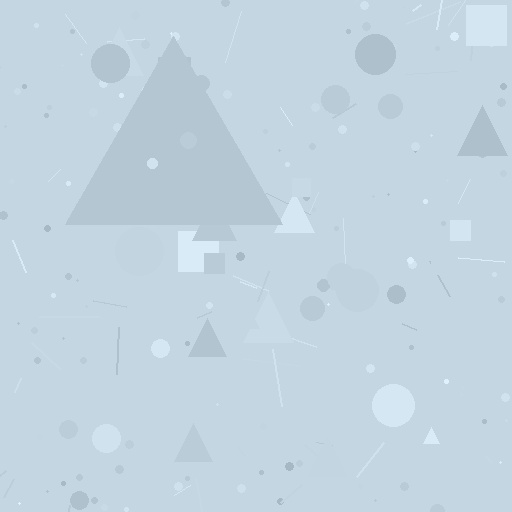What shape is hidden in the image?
A triangle is hidden in the image.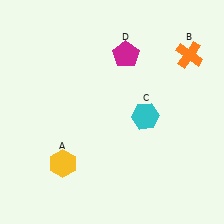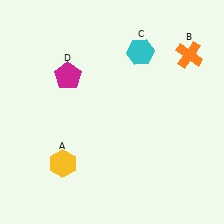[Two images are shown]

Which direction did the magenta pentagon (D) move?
The magenta pentagon (D) moved left.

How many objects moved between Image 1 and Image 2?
2 objects moved between the two images.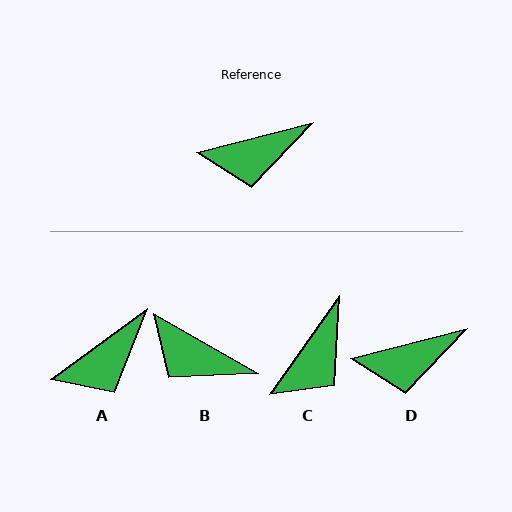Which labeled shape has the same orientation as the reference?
D.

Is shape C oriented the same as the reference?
No, it is off by about 40 degrees.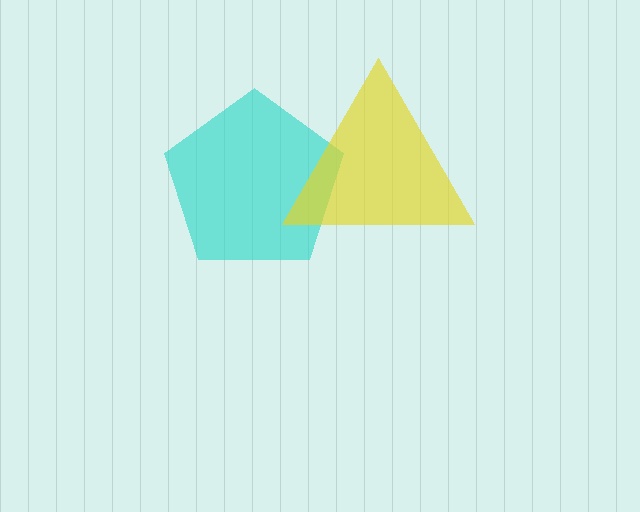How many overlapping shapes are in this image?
There are 2 overlapping shapes in the image.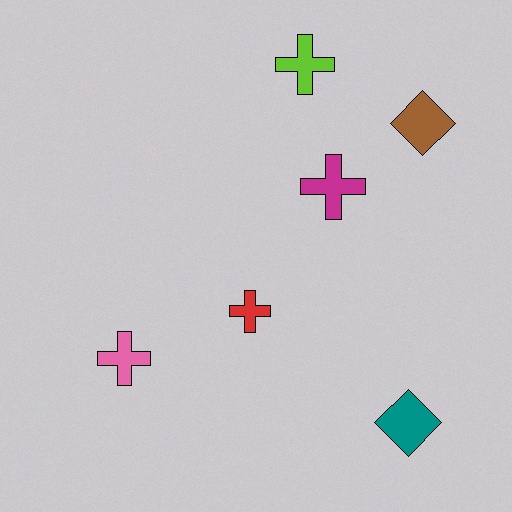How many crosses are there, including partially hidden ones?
There are 4 crosses.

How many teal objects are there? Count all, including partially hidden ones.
There is 1 teal object.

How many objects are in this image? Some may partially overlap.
There are 6 objects.